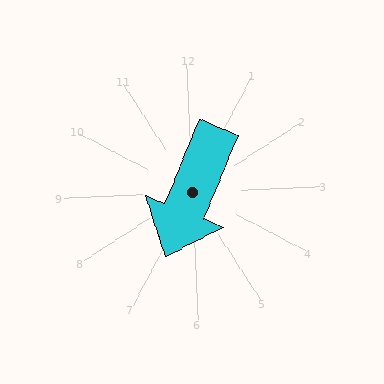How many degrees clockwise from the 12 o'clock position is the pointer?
Approximately 205 degrees.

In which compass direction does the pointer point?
Southwest.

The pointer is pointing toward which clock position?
Roughly 7 o'clock.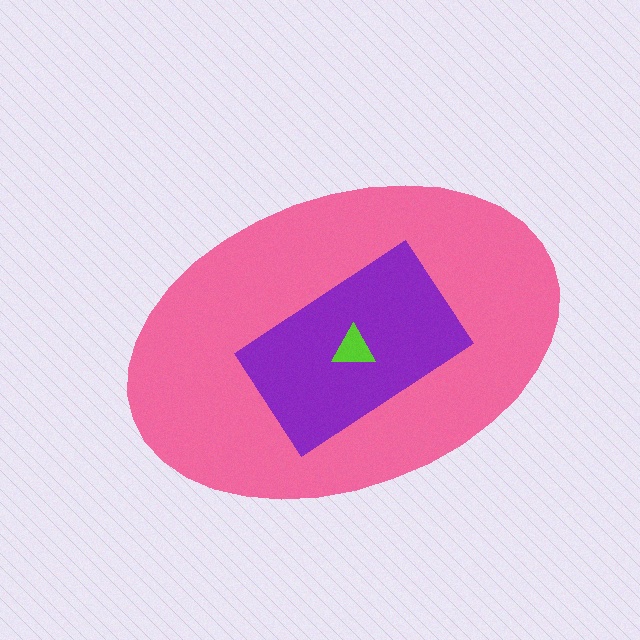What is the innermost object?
The lime triangle.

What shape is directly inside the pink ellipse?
The purple rectangle.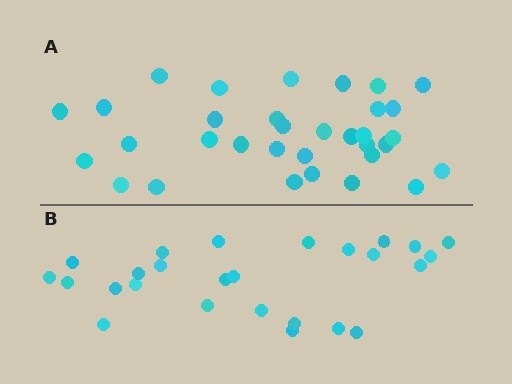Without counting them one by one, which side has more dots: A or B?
Region A (the top region) has more dots.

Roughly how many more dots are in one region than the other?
Region A has roughly 8 or so more dots than region B.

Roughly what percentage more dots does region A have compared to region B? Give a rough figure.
About 25% more.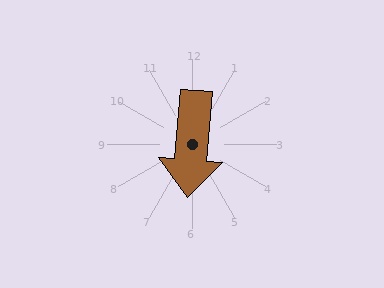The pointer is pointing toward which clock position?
Roughly 6 o'clock.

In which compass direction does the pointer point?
South.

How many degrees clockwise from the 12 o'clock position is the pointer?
Approximately 185 degrees.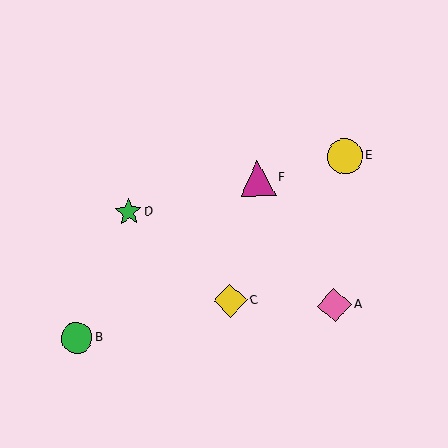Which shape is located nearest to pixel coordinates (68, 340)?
The green circle (labeled B) at (77, 338) is nearest to that location.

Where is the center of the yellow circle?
The center of the yellow circle is at (345, 156).